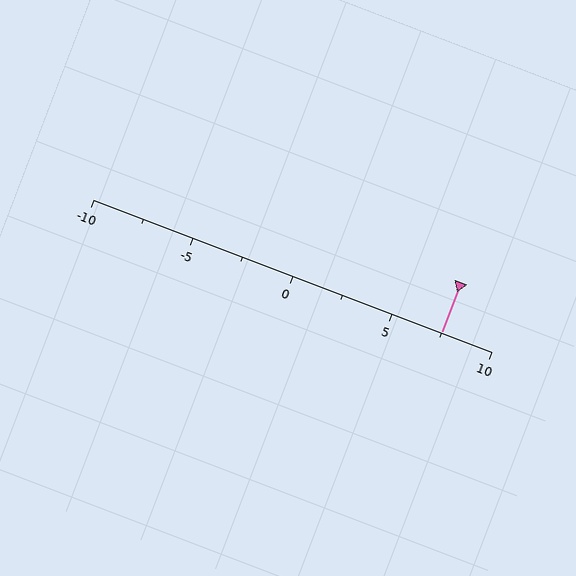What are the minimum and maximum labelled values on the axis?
The axis runs from -10 to 10.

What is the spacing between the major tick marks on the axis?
The major ticks are spaced 5 apart.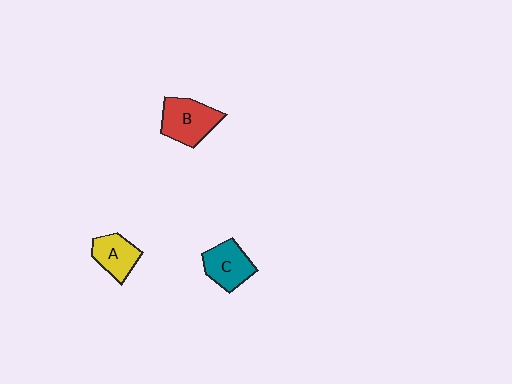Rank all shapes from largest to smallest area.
From largest to smallest: B (red), C (teal), A (yellow).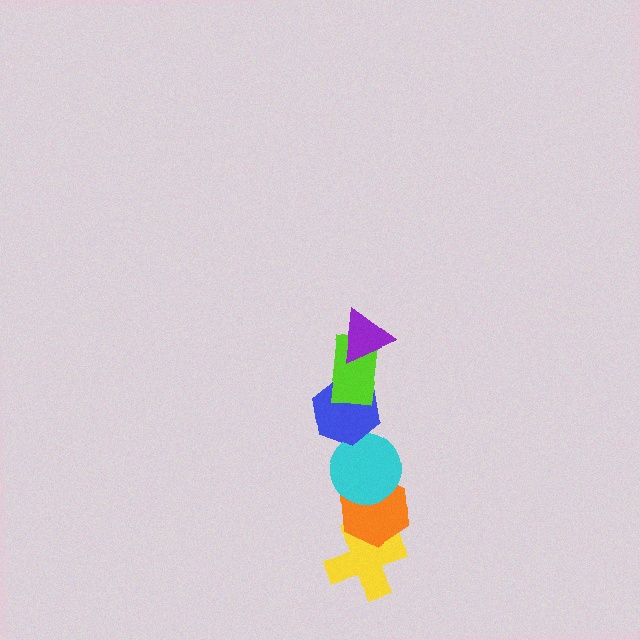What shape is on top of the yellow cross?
The orange hexagon is on top of the yellow cross.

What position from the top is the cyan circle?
The cyan circle is 4th from the top.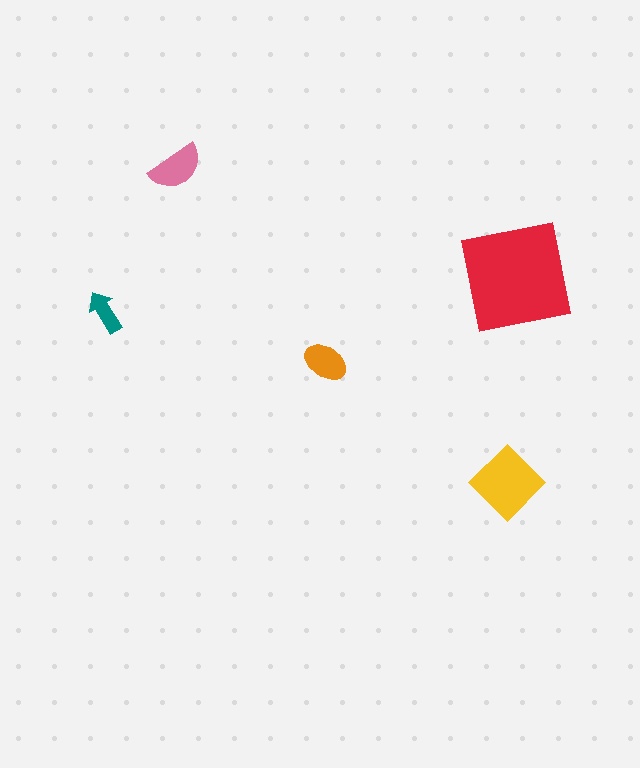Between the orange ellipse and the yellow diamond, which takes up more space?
The yellow diamond.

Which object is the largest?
The red square.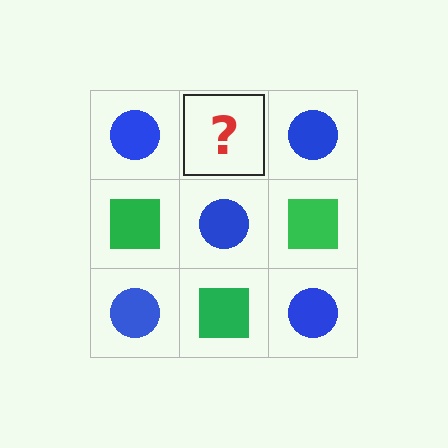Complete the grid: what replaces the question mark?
The question mark should be replaced with a green square.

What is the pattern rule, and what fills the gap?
The rule is that it alternates blue circle and green square in a checkerboard pattern. The gap should be filled with a green square.